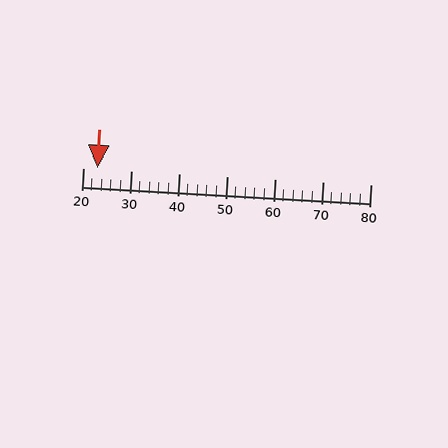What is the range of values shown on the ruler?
The ruler shows values from 20 to 80.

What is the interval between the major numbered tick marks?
The major tick marks are spaced 10 units apart.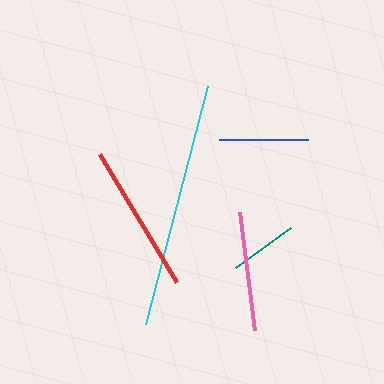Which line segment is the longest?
The cyan line is the longest at approximately 245 pixels.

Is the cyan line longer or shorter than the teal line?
The cyan line is longer than the teal line.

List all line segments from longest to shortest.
From longest to shortest: cyan, red, pink, blue, teal.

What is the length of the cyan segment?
The cyan segment is approximately 245 pixels long.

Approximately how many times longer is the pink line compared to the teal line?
The pink line is approximately 1.7 times the length of the teal line.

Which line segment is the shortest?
The teal line is the shortest at approximately 68 pixels.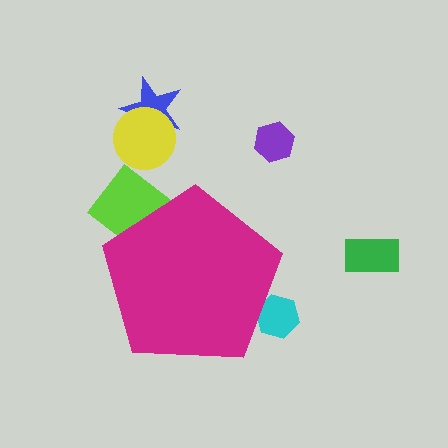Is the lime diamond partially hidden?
Yes, the lime diamond is partially hidden behind the magenta pentagon.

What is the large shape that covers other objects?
A magenta pentagon.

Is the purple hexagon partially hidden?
No, the purple hexagon is fully visible.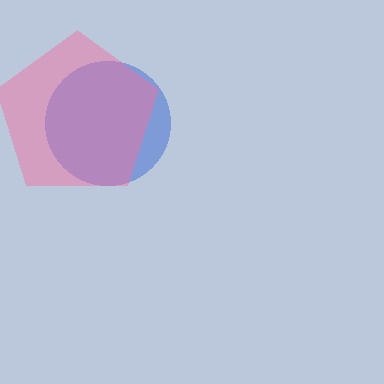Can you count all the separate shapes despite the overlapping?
Yes, there are 2 separate shapes.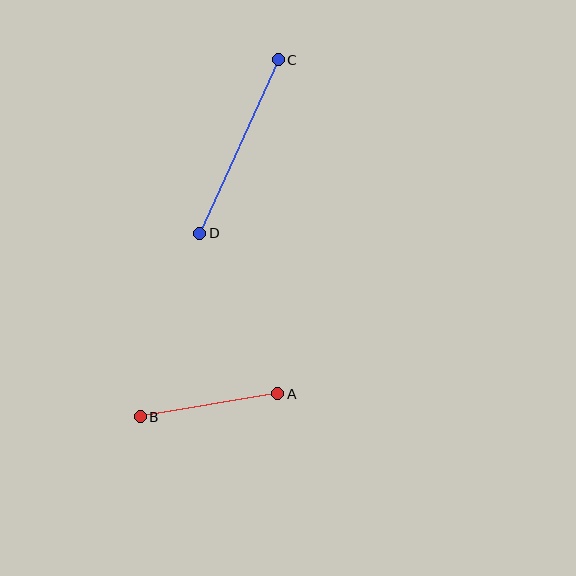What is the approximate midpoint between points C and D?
The midpoint is at approximately (239, 147) pixels.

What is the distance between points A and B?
The distance is approximately 139 pixels.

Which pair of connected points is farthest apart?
Points C and D are farthest apart.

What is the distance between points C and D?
The distance is approximately 191 pixels.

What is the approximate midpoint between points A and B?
The midpoint is at approximately (209, 405) pixels.